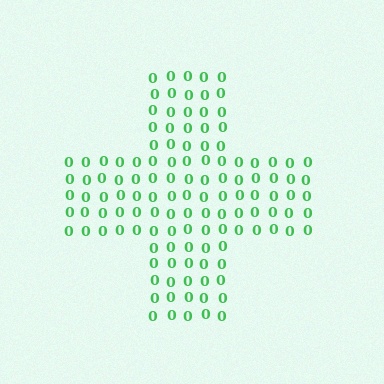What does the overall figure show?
The overall figure shows a cross.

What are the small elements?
The small elements are digit 0's.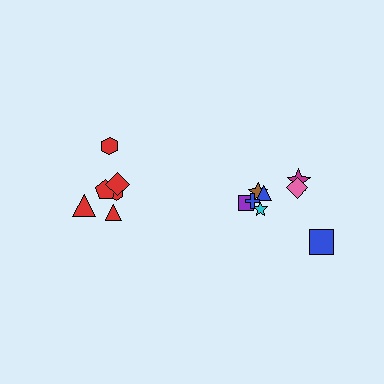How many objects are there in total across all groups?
There are 14 objects.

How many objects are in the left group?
There are 6 objects.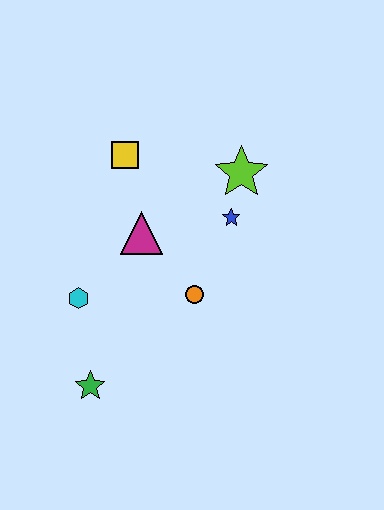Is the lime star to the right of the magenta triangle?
Yes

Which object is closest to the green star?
The cyan hexagon is closest to the green star.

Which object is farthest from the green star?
The lime star is farthest from the green star.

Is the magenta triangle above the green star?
Yes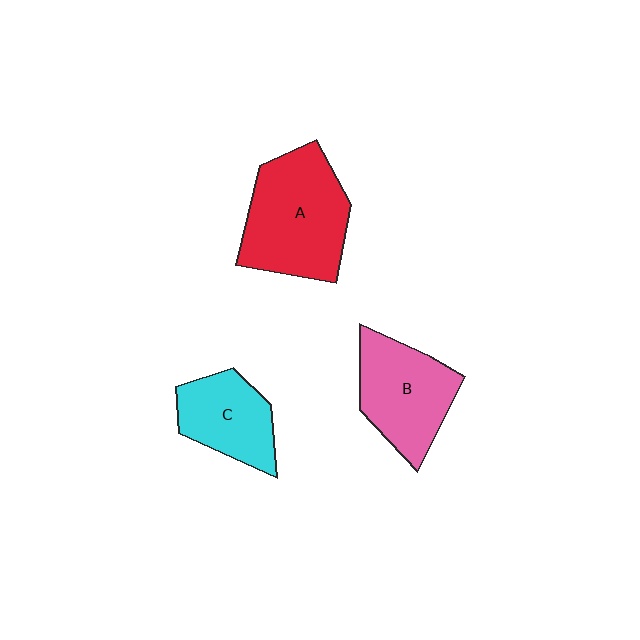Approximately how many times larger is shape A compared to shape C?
Approximately 1.6 times.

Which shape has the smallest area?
Shape C (cyan).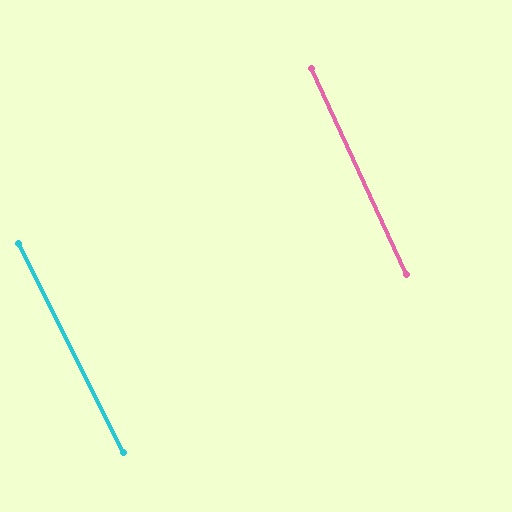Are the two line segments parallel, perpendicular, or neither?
Parallel — their directions differ by only 1.7°.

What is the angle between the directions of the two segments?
Approximately 2 degrees.